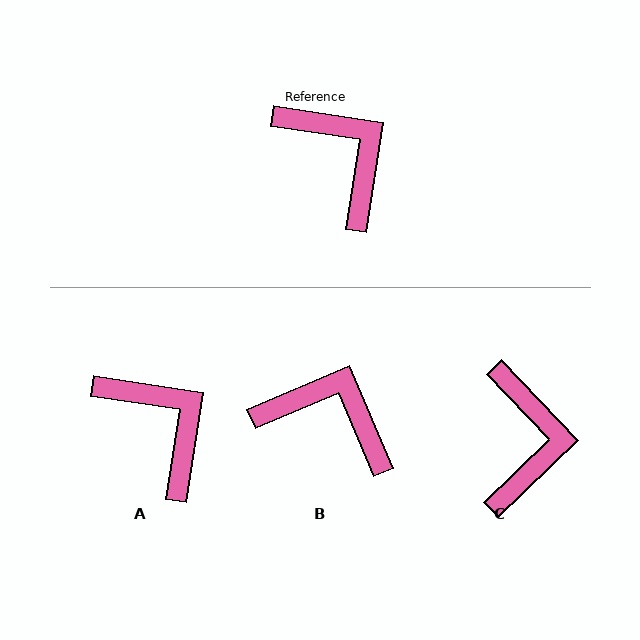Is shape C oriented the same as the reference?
No, it is off by about 37 degrees.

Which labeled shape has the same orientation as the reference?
A.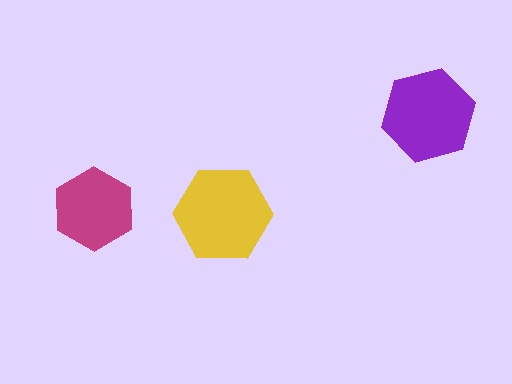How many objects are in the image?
There are 3 objects in the image.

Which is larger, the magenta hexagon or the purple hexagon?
The purple one.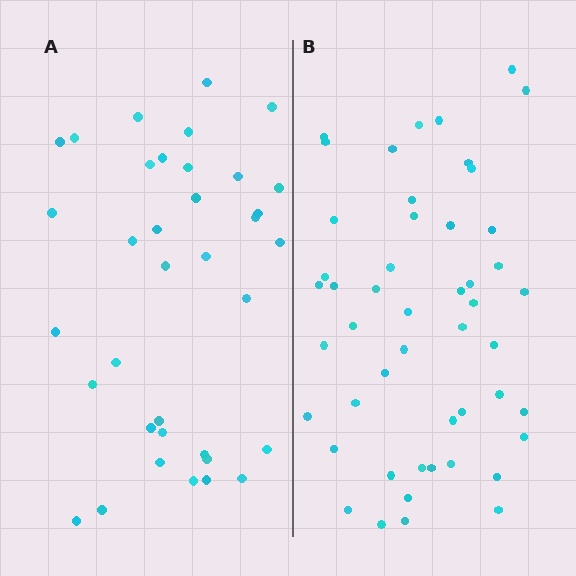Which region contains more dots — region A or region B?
Region B (the right region) has more dots.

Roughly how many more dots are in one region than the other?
Region B has approximately 15 more dots than region A.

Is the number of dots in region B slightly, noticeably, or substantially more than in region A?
Region B has noticeably more, but not dramatically so. The ratio is roughly 1.4 to 1.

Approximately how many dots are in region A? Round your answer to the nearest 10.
About 40 dots. (The exact count is 36, which rounds to 40.)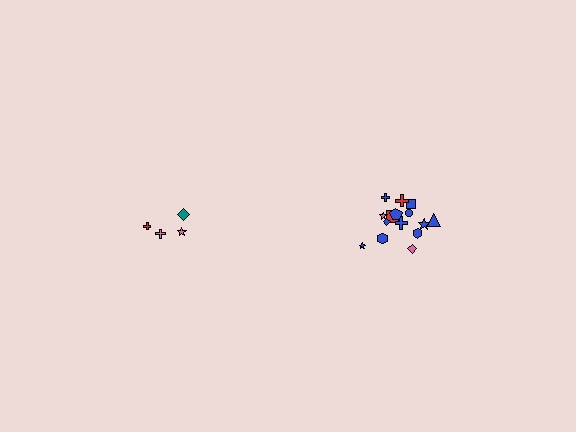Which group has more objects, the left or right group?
The right group.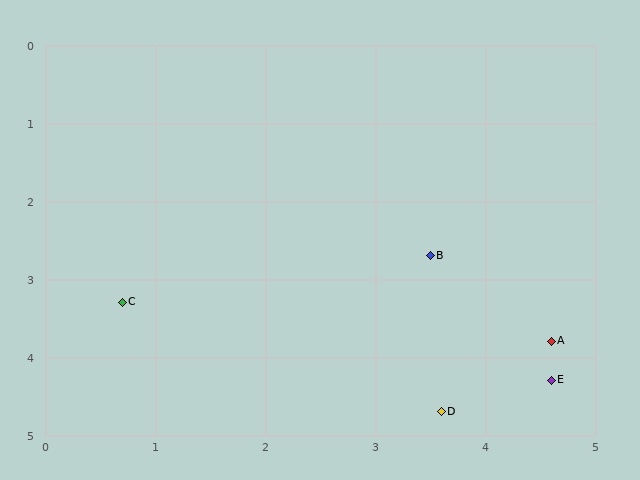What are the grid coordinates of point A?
Point A is at approximately (4.6, 3.8).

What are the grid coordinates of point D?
Point D is at approximately (3.6, 4.7).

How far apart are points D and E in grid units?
Points D and E are about 1.1 grid units apart.